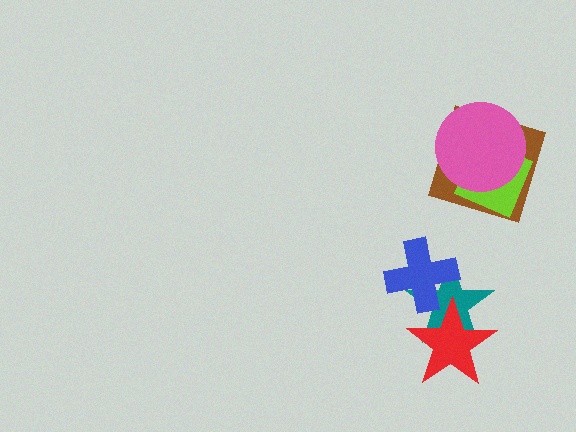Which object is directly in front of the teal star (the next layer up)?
The blue cross is directly in front of the teal star.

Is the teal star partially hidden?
Yes, it is partially covered by another shape.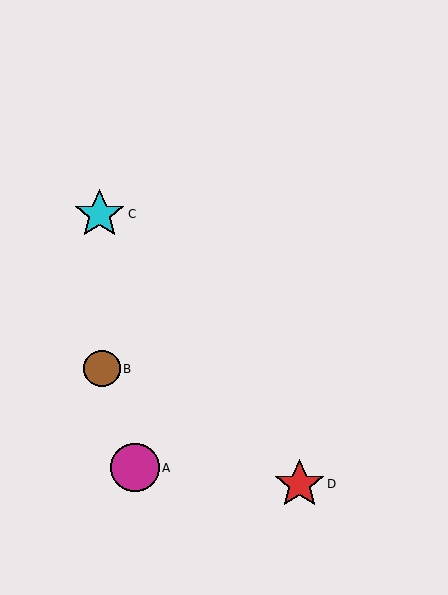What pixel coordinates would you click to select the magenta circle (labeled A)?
Click at (135, 468) to select the magenta circle A.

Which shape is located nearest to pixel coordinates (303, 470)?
The red star (labeled D) at (300, 484) is nearest to that location.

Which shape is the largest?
The cyan star (labeled C) is the largest.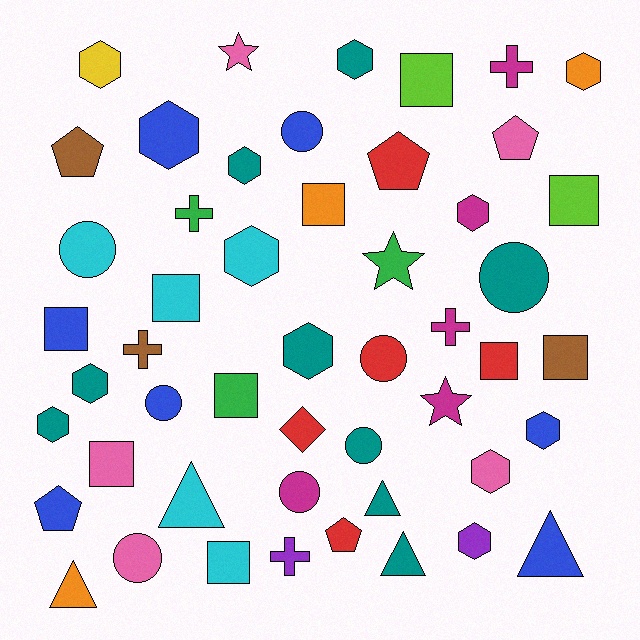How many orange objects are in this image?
There are 3 orange objects.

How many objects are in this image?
There are 50 objects.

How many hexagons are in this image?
There are 13 hexagons.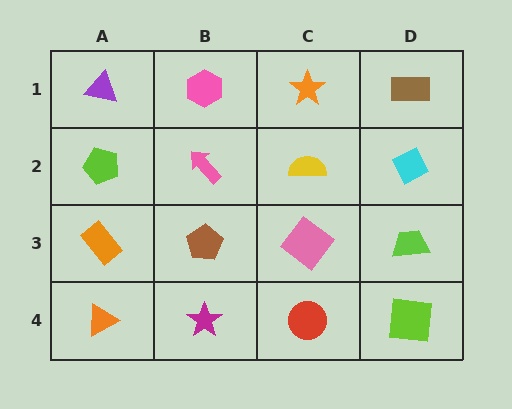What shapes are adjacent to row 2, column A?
A purple triangle (row 1, column A), an orange rectangle (row 3, column A), a pink arrow (row 2, column B).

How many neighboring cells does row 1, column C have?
3.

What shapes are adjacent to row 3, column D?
A cyan diamond (row 2, column D), a lime square (row 4, column D), a pink diamond (row 3, column C).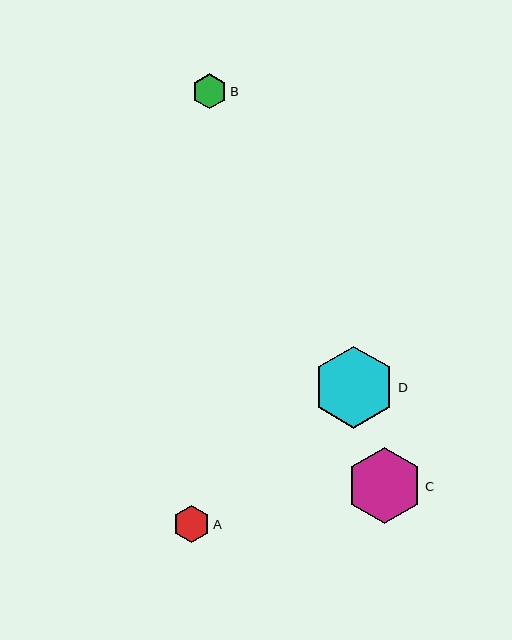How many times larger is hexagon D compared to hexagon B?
Hexagon D is approximately 2.4 times the size of hexagon B.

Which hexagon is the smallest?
Hexagon B is the smallest with a size of approximately 35 pixels.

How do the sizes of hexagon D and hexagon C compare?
Hexagon D and hexagon C are approximately the same size.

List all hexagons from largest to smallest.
From largest to smallest: D, C, A, B.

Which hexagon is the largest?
Hexagon D is the largest with a size of approximately 82 pixels.